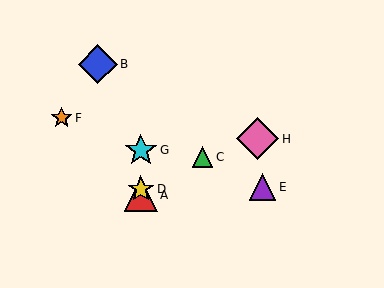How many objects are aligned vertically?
3 objects (A, D, G) are aligned vertically.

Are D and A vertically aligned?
Yes, both are at x≈141.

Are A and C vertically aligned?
No, A is at x≈141 and C is at x≈202.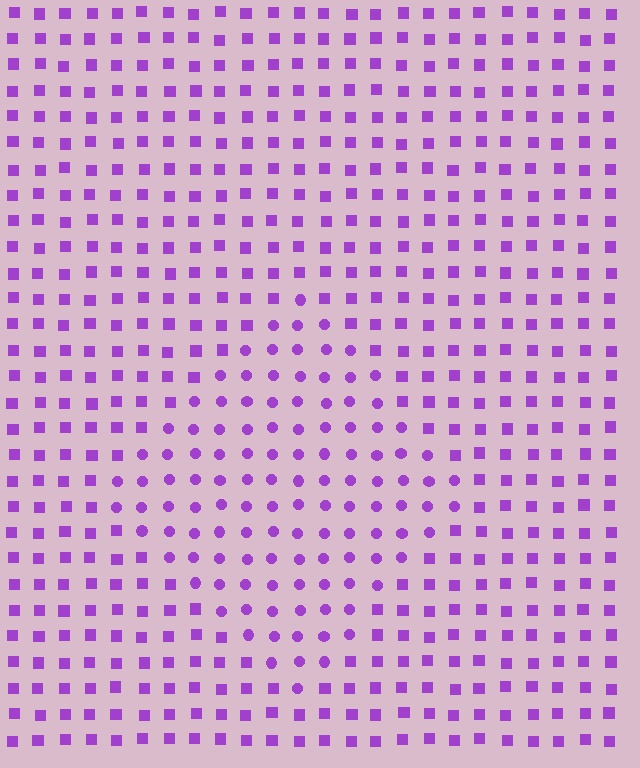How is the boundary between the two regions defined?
The boundary is defined by a change in element shape: circles inside vs. squares outside. All elements share the same color and spacing.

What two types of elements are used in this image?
The image uses circles inside the diamond region and squares outside it.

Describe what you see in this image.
The image is filled with small purple elements arranged in a uniform grid. A diamond-shaped region contains circles, while the surrounding area contains squares. The boundary is defined purely by the change in element shape.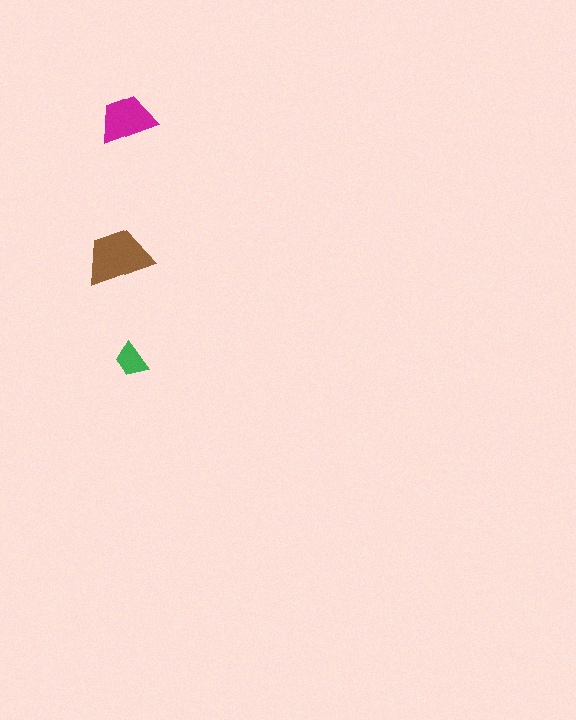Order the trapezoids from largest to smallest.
the brown one, the magenta one, the green one.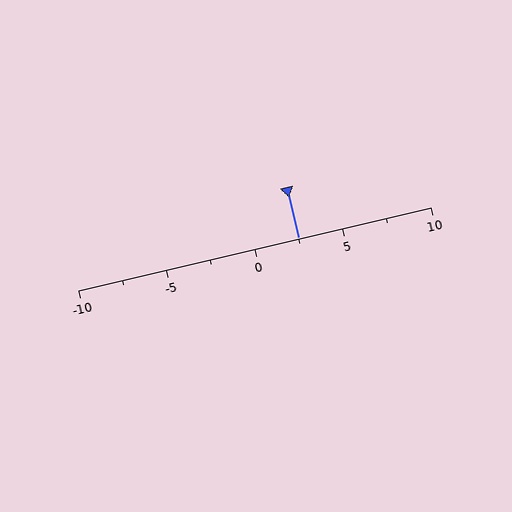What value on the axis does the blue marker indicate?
The marker indicates approximately 2.5.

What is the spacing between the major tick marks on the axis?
The major ticks are spaced 5 apart.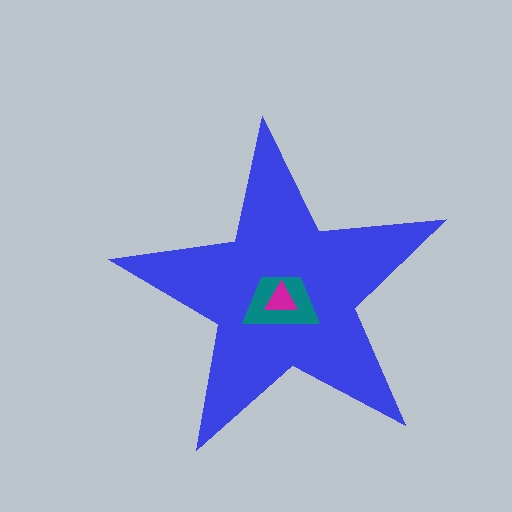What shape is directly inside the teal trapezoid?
The magenta triangle.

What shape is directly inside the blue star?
The teal trapezoid.